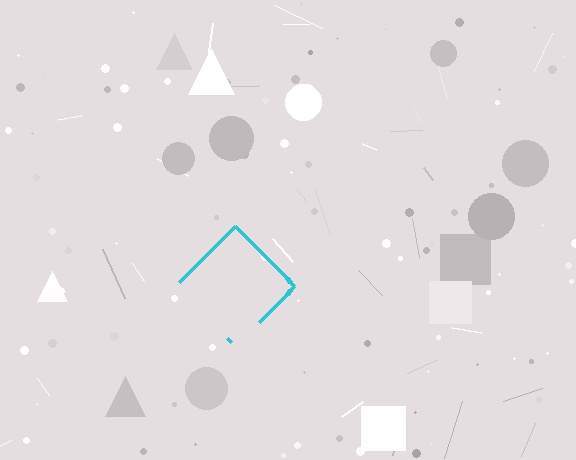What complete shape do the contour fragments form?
The contour fragments form a diamond.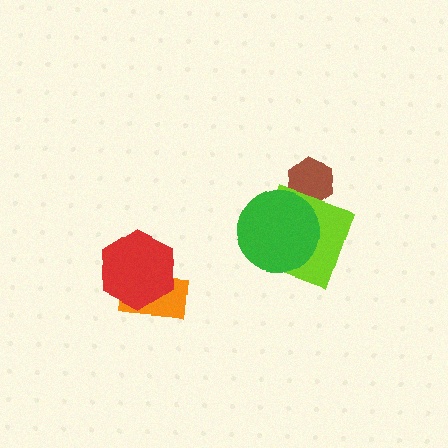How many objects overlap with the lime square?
2 objects overlap with the lime square.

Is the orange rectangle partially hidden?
Yes, it is partially covered by another shape.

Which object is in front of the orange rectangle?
The red hexagon is in front of the orange rectangle.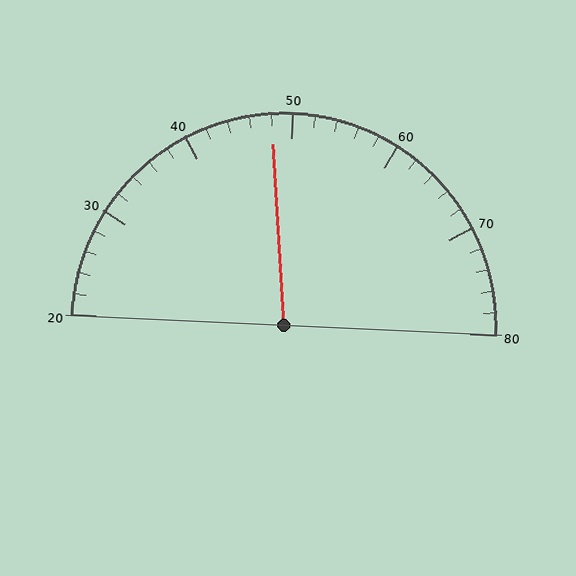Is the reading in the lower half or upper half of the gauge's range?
The reading is in the lower half of the range (20 to 80).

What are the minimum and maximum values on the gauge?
The gauge ranges from 20 to 80.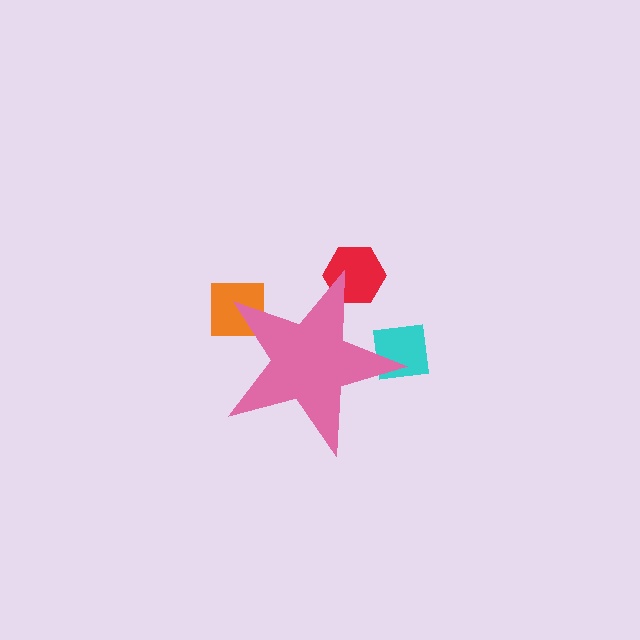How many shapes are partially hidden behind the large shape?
3 shapes are partially hidden.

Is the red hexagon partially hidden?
Yes, the red hexagon is partially hidden behind the pink star.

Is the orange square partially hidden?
Yes, the orange square is partially hidden behind the pink star.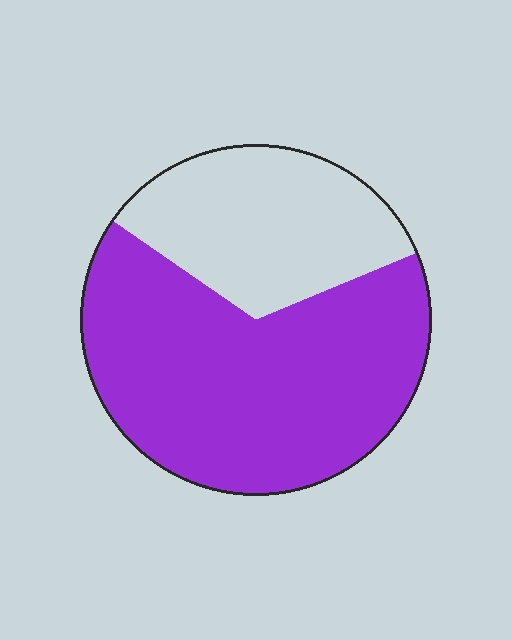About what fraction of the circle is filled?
About two thirds (2/3).